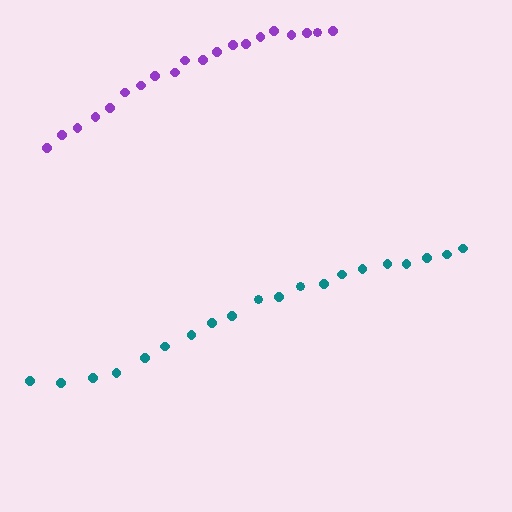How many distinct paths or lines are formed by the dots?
There are 2 distinct paths.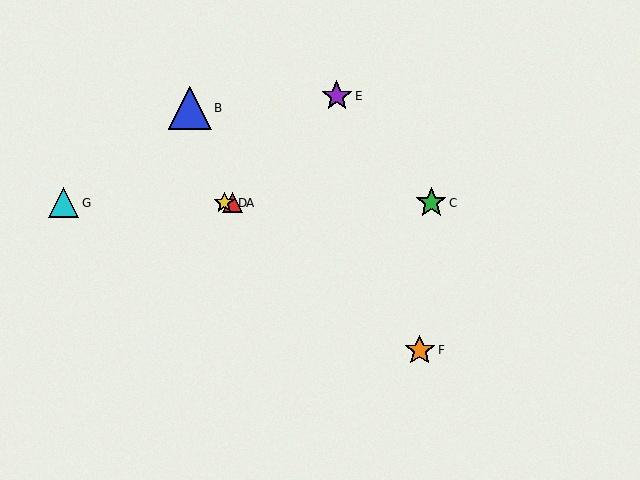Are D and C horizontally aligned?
Yes, both are at y≈203.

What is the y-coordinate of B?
Object B is at y≈108.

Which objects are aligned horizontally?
Objects A, C, D, G are aligned horizontally.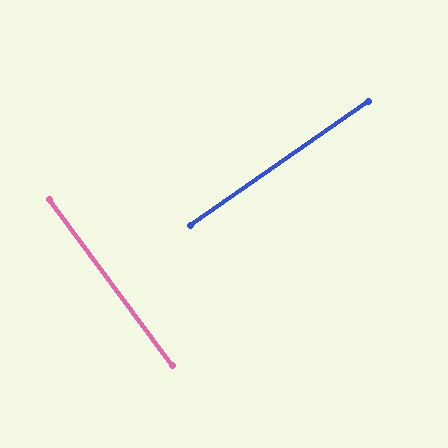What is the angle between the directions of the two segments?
Approximately 88 degrees.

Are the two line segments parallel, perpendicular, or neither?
Perpendicular — they meet at approximately 88°.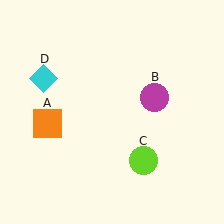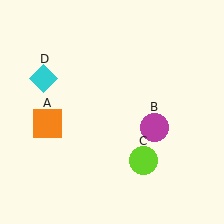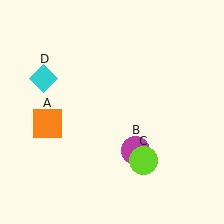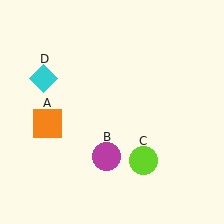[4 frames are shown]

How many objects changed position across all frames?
1 object changed position: magenta circle (object B).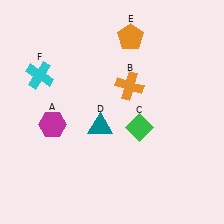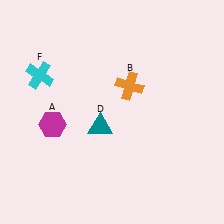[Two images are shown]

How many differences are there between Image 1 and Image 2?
There are 2 differences between the two images.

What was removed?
The green diamond (C), the orange pentagon (E) were removed in Image 2.